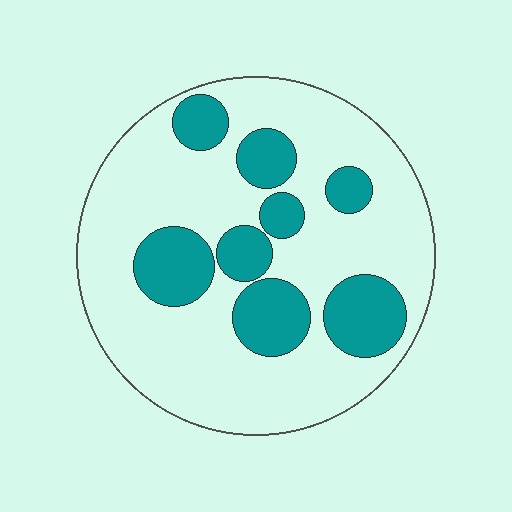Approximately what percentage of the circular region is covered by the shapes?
Approximately 25%.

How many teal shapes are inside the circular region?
8.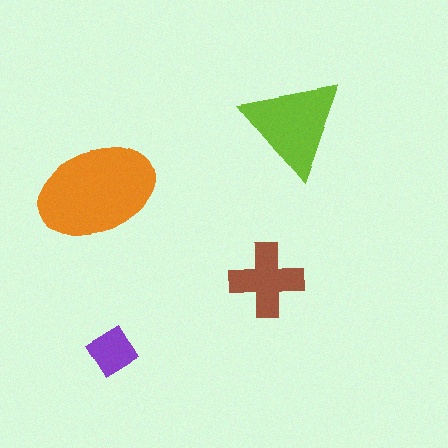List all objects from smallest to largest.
The purple diamond, the brown cross, the lime triangle, the orange ellipse.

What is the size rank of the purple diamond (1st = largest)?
4th.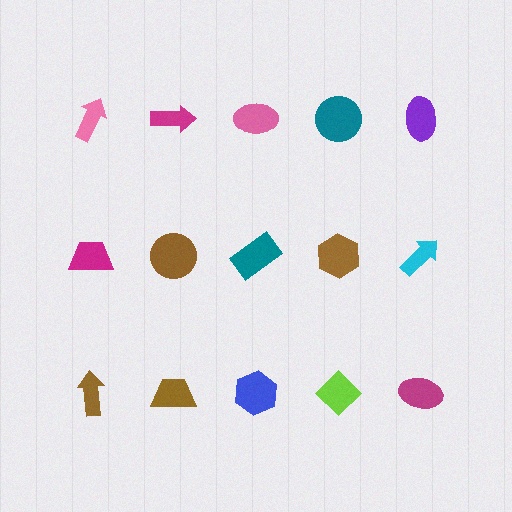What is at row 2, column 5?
A cyan arrow.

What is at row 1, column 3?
A pink ellipse.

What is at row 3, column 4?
A lime diamond.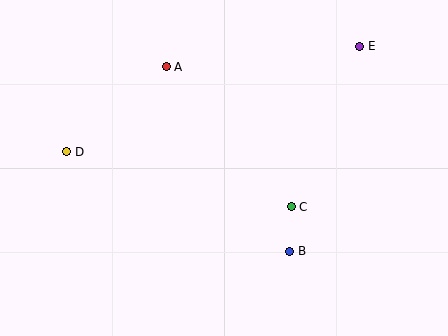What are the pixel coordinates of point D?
Point D is at (67, 152).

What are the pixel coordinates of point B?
Point B is at (290, 251).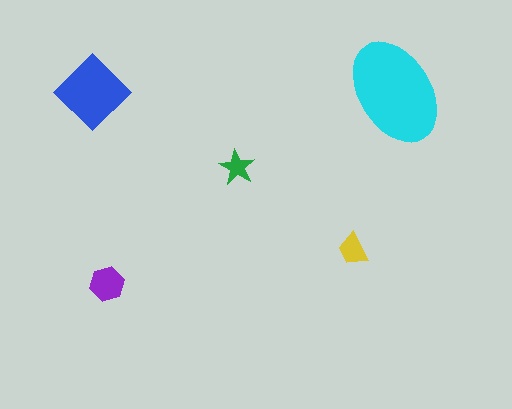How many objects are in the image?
There are 5 objects in the image.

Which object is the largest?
The cyan ellipse.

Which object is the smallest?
The green star.